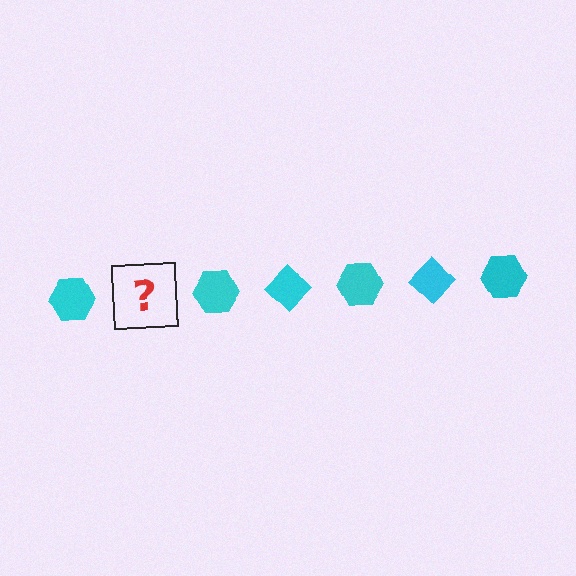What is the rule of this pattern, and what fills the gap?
The rule is that the pattern cycles through hexagon, diamond shapes in cyan. The gap should be filled with a cyan diamond.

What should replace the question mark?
The question mark should be replaced with a cyan diamond.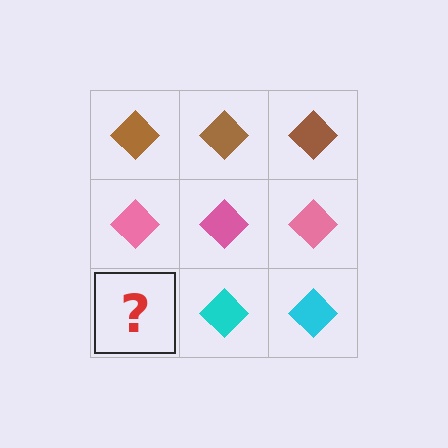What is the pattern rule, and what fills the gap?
The rule is that each row has a consistent color. The gap should be filled with a cyan diamond.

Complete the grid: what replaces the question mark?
The question mark should be replaced with a cyan diamond.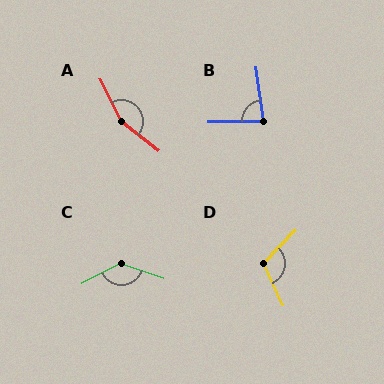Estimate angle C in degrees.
Approximately 135 degrees.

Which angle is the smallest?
B, at approximately 83 degrees.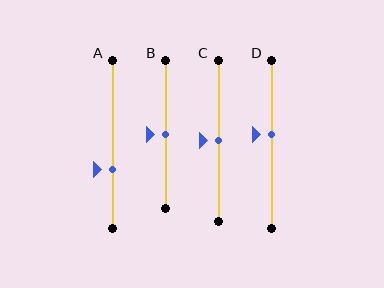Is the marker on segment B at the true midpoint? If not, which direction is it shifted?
Yes, the marker on segment B is at the true midpoint.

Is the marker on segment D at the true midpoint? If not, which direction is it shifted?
No, the marker on segment D is shifted upward by about 6% of the segment length.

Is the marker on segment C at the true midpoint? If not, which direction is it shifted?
Yes, the marker on segment C is at the true midpoint.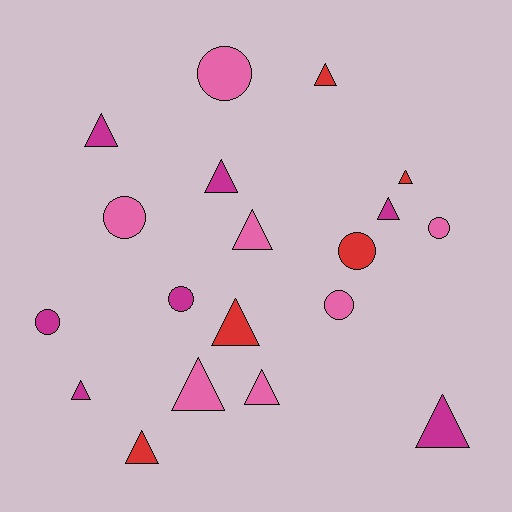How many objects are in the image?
There are 19 objects.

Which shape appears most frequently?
Triangle, with 12 objects.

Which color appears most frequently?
Magenta, with 7 objects.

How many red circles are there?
There is 1 red circle.